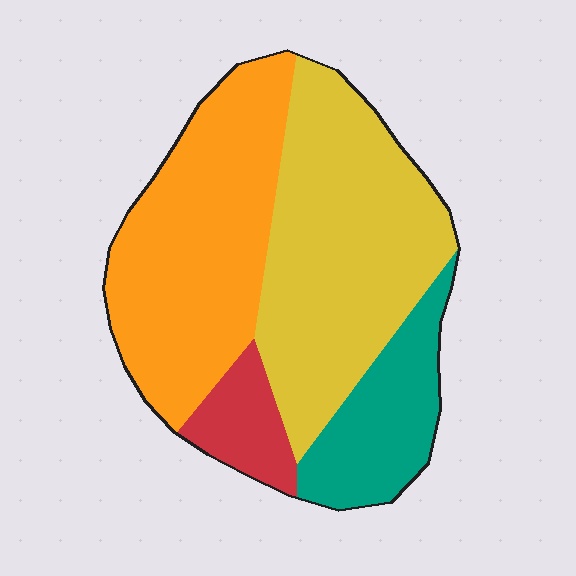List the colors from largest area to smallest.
From largest to smallest: yellow, orange, teal, red.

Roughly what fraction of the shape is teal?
Teal covers around 15% of the shape.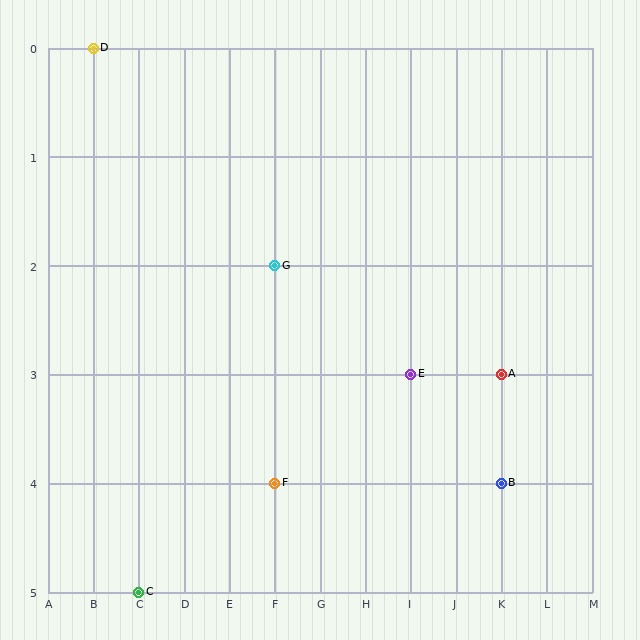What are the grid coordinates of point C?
Point C is at grid coordinates (C, 5).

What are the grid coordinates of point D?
Point D is at grid coordinates (B, 0).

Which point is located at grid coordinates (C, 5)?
Point C is at (C, 5).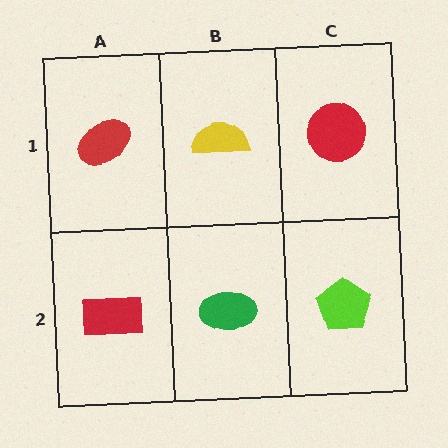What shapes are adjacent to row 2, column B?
A yellow semicircle (row 1, column B), a red rectangle (row 2, column A), a lime pentagon (row 2, column C).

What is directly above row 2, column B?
A yellow semicircle.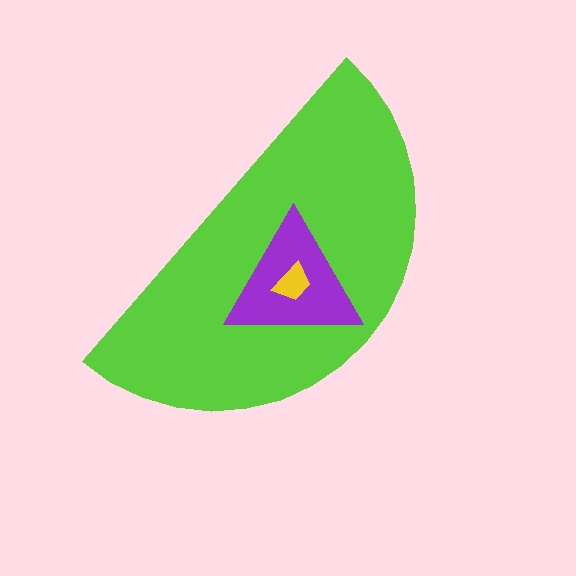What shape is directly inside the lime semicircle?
The purple triangle.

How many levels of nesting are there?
3.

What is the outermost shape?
The lime semicircle.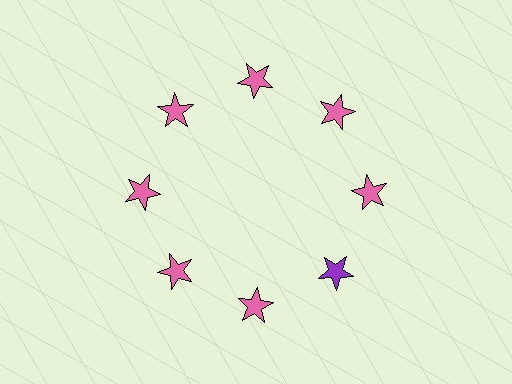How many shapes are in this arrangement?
There are 8 shapes arranged in a ring pattern.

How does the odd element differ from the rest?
It has a different color: purple instead of pink.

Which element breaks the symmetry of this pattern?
The purple star at roughly the 4 o'clock position breaks the symmetry. All other shapes are pink stars.